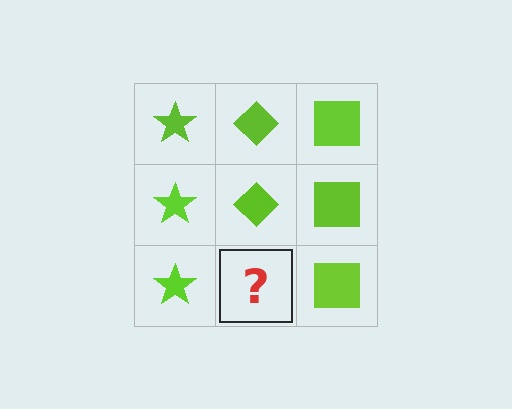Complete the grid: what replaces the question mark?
The question mark should be replaced with a lime diamond.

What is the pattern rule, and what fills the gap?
The rule is that each column has a consistent shape. The gap should be filled with a lime diamond.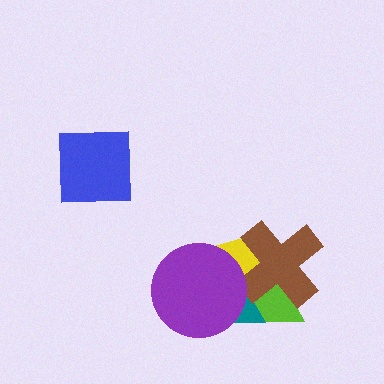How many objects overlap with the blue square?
0 objects overlap with the blue square.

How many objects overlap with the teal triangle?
4 objects overlap with the teal triangle.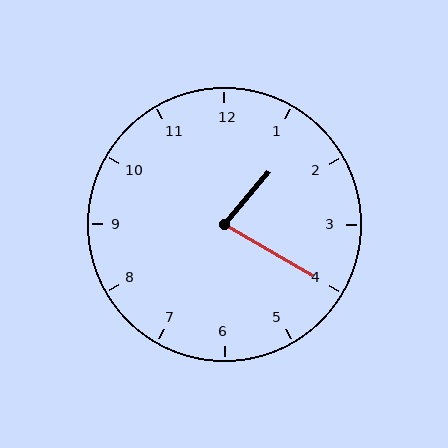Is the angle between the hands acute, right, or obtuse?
It is acute.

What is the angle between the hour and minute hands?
Approximately 80 degrees.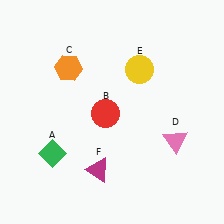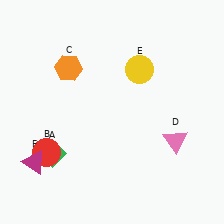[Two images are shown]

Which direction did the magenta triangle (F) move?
The magenta triangle (F) moved left.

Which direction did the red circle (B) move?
The red circle (B) moved left.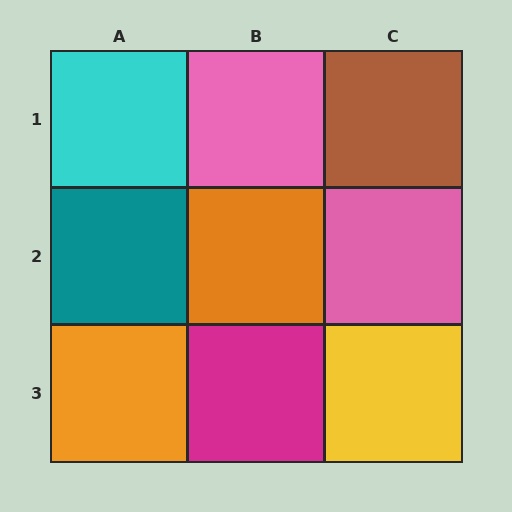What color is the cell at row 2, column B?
Orange.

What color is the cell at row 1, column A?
Cyan.